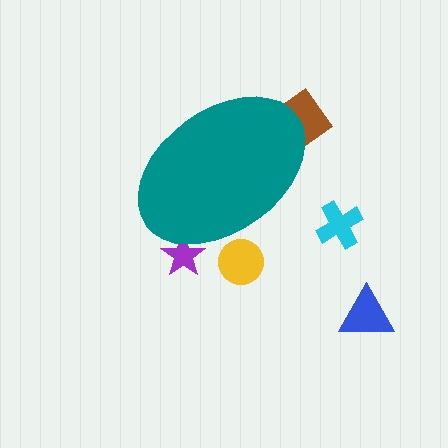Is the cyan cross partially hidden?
No, the cyan cross is fully visible.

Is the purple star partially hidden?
Yes, the purple star is partially hidden behind the teal ellipse.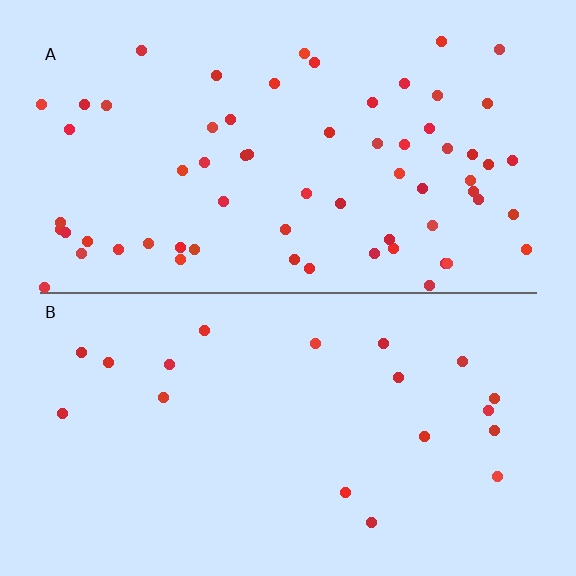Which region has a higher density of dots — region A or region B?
A (the top).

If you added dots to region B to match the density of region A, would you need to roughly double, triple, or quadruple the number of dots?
Approximately triple.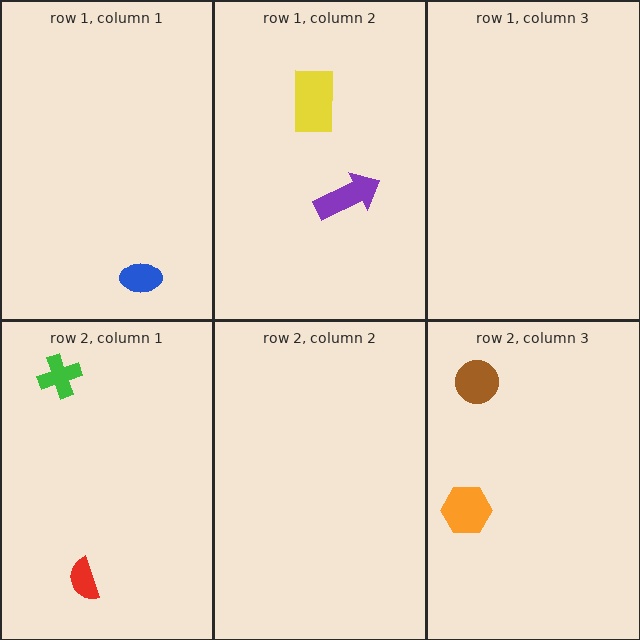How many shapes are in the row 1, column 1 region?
1.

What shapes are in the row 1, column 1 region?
The blue ellipse.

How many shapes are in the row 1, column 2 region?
2.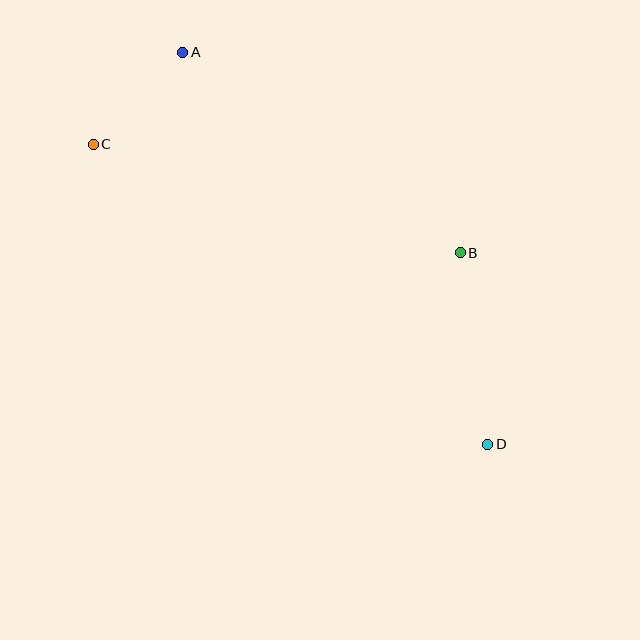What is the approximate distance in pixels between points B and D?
The distance between B and D is approximately 193 pixels.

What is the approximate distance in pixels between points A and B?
The distance between A and B is approximately 343 pixels.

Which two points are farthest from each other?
Points A and D are farthest from each other.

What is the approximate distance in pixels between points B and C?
The distance between B and C is approximately 383 pixels.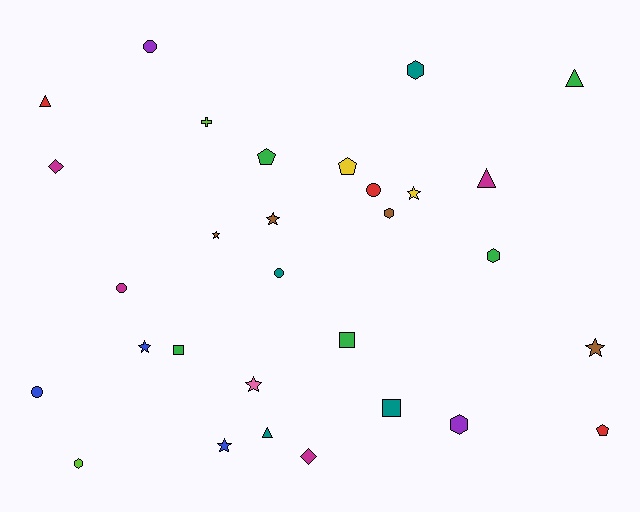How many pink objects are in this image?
There is 1 pink object.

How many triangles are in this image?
There are 4 triangles.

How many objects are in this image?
There are 30 objects.